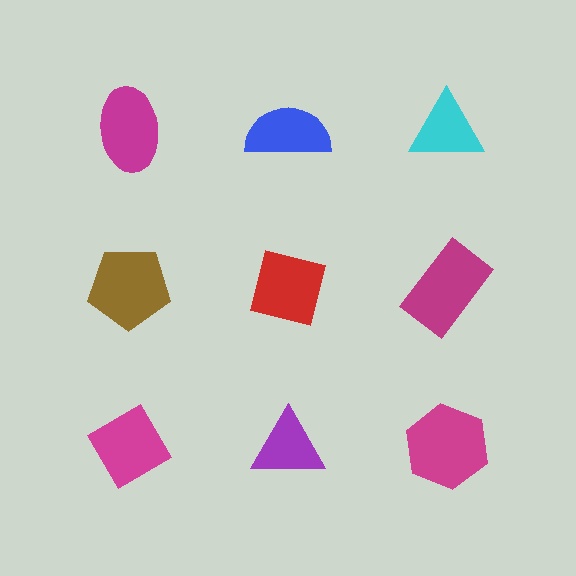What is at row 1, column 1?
A magenta ellipse.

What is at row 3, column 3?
A magenta hexagon.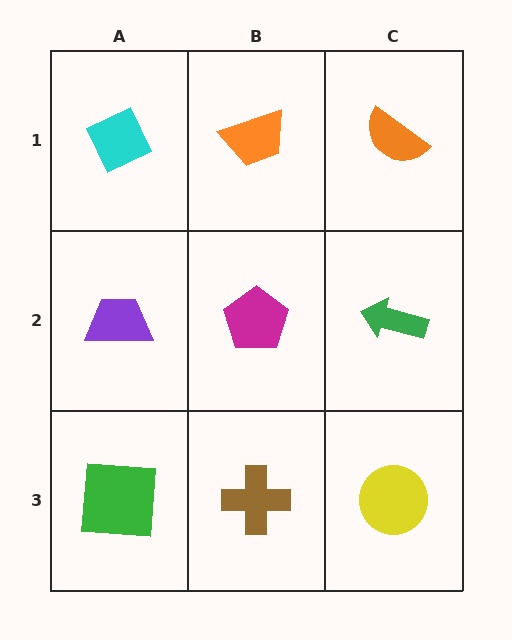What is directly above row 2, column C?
An orange semicircle.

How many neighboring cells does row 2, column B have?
4.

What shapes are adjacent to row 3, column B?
A magenta pentagon (row 2, column B), a green square (row 3, column A), a yellow circle (row 3, column C).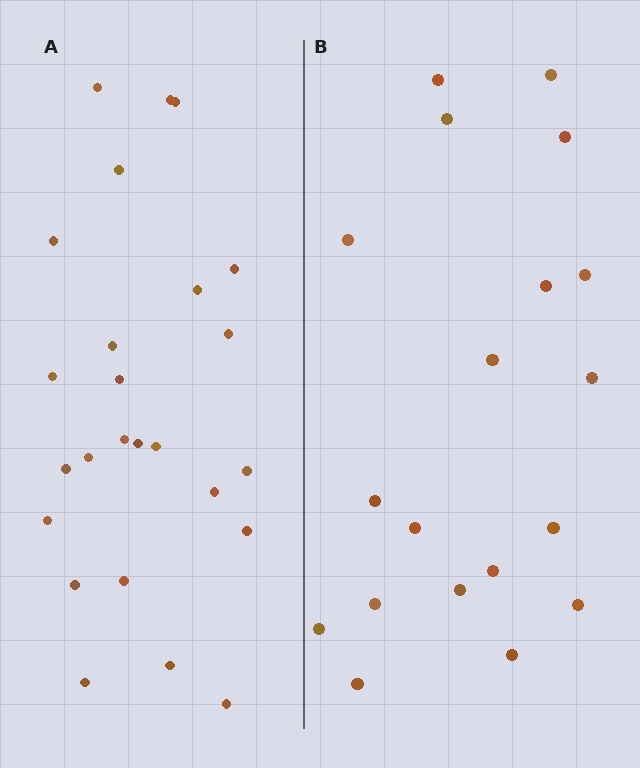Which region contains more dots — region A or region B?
Region A (the left region) has more dots.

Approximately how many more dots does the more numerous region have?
Region A has about 6 more dots than region B.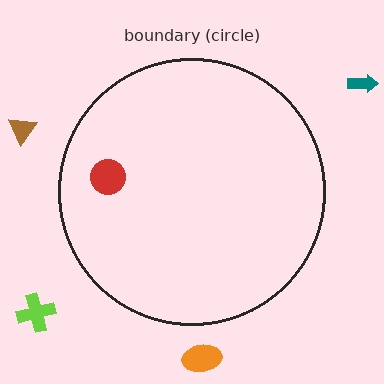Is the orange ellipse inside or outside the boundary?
Outside.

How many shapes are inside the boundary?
1 inside, 4 outside.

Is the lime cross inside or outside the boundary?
Outside.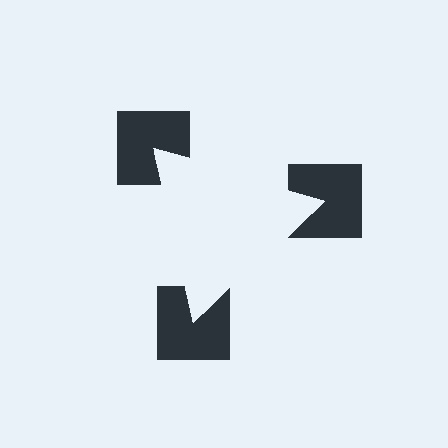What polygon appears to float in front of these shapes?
An illusory triangle — its edges are inferred from the aligned wedge cuts in the notched squares, not physically drawn.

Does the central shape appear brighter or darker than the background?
It typically appears slightly brighter than the background, even though no actual brightness change is drawn.